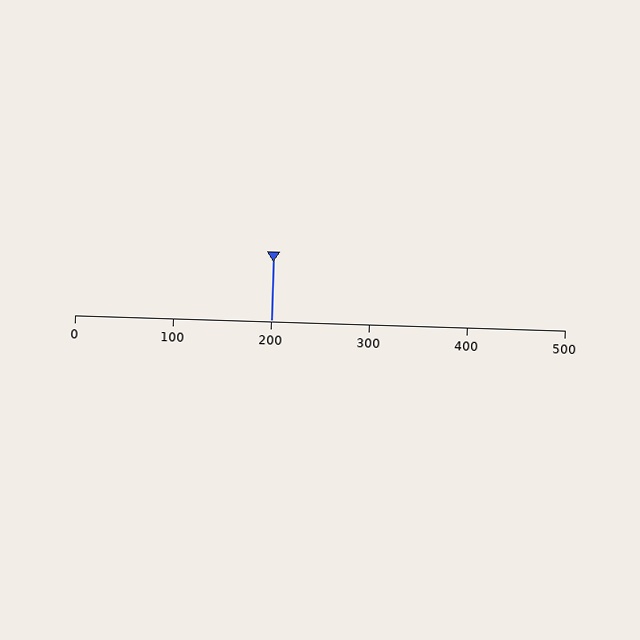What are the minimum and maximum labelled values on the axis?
The axis runs from 0 to 500.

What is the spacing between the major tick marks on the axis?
The major ticks are spaced 100 apart.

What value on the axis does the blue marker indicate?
The marker indicates approximately 200.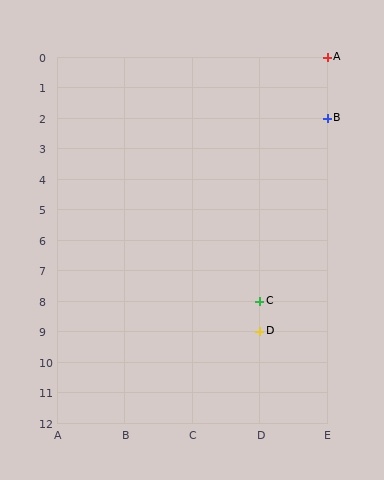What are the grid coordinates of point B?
Point B is at grid coordinates (E, 2).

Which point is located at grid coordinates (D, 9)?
Point D is at (D, 9).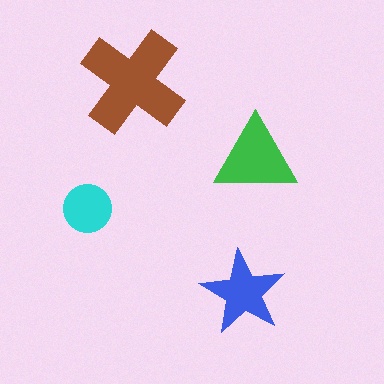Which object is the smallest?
The cyan circle.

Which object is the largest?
The brown cross.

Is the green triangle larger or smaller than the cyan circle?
Larger.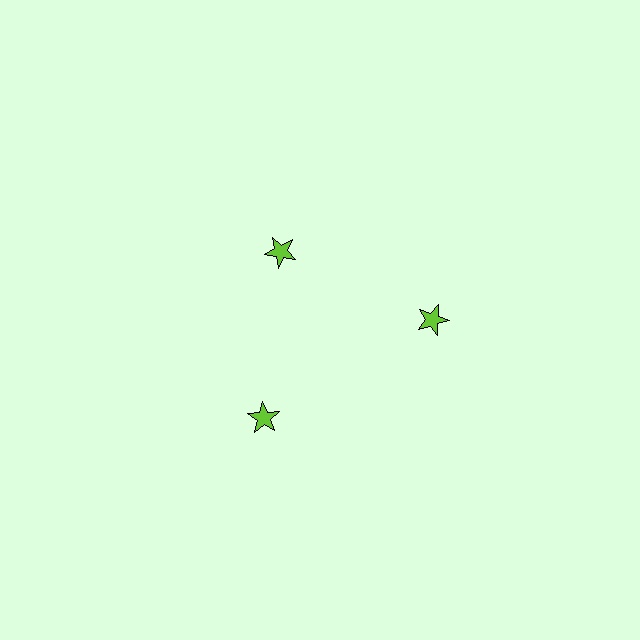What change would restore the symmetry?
The symmetry would be restored by moving it outward, back onto the ring so that all 3 stars sit at equal angles and equal distance from the center.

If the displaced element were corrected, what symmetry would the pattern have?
It would have 3-fold rotational symmetry — the pattern would map onto itself every 120 degrees.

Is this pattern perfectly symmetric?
No. The 3 lime stars are arranged in a ring, but one element near the 11 o'clock position is pulled inward toward the center, breaking the 3-fold rotational symmetry.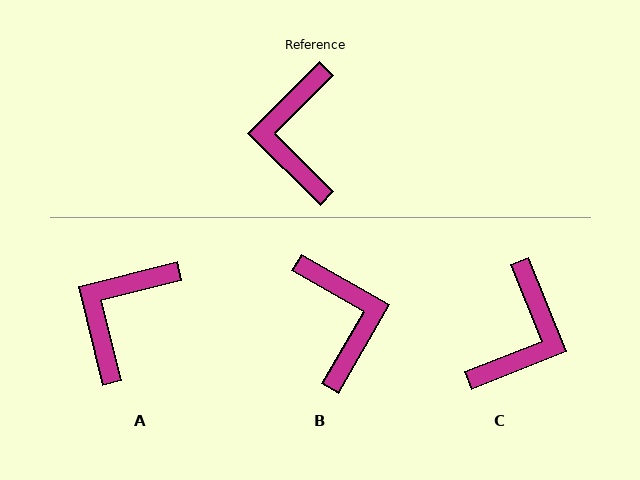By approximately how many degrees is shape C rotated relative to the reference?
Approximately 157 degrees counter-clockwise.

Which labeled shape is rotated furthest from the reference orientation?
B, about 165 degrees away.